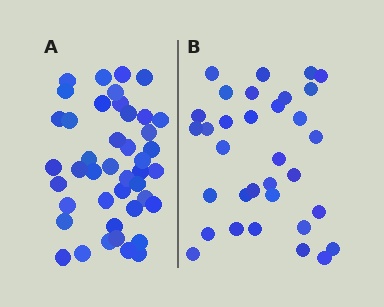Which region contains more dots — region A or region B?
Region A (the left region) has more dots.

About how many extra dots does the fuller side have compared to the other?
Region A has roughly 10 or so more dots than region B.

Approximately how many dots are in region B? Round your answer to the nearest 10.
About 30 dots. (The exact count is 33, which rounds to 30.)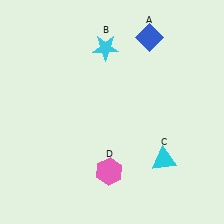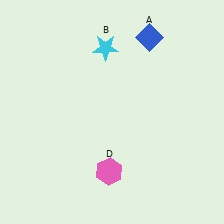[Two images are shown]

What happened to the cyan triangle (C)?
The cyan triangle (C) was removed in Image 2. It was in the bottom-right area of Image 1.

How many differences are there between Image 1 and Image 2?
There is 1 difference between the two images.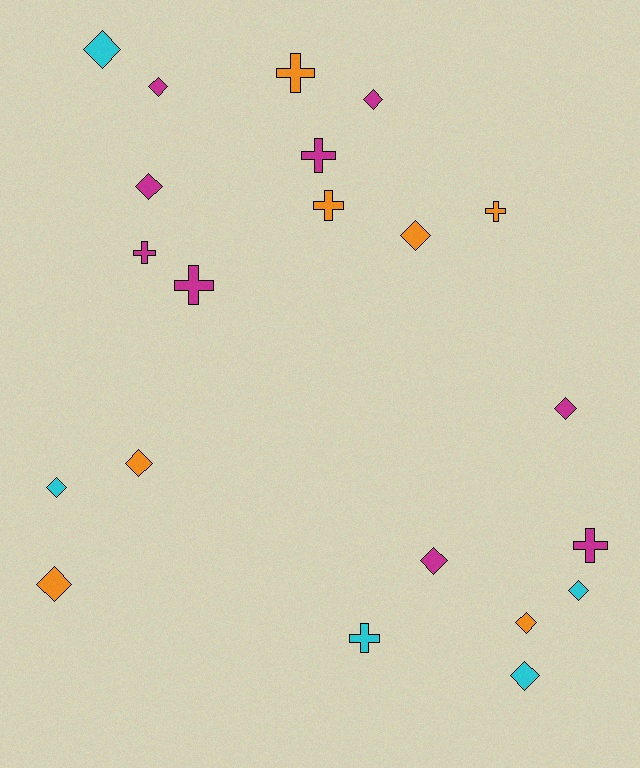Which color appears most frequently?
Magenta, with 9 objects.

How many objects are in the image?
There are 21 objects.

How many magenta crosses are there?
There are 4 magenta crosses.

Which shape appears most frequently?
Diamond, with 13 objects.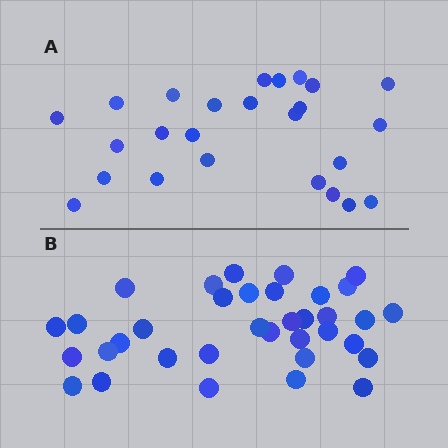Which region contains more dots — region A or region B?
Region B (the bottom region) has more dots.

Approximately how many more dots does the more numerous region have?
Region B has roughly 10 or so more dots than region A.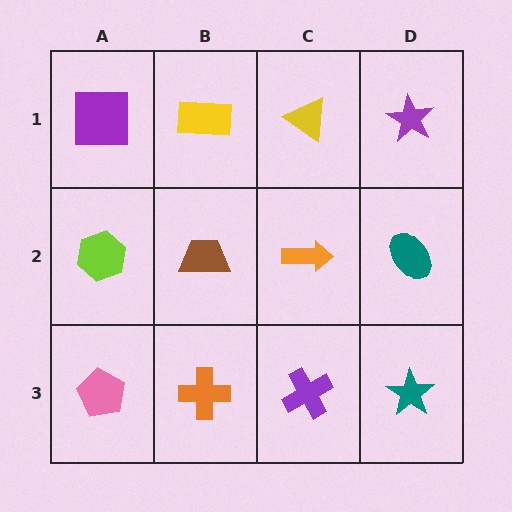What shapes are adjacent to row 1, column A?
A lime hexagon (row 2, column A), a yellow rectangle (row 1, column B).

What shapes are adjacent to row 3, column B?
A brown trapezoid (row 2, column B), a pink pentagon (row 3, column A), a purple cross (row 3, column C).